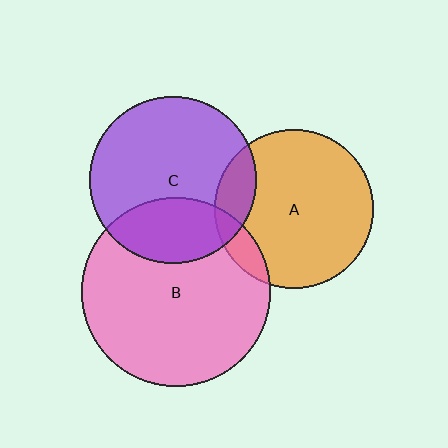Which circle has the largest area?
Circle B (pink).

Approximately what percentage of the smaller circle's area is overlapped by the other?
Approximately 10%.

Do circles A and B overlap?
Yes.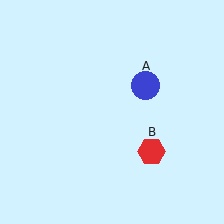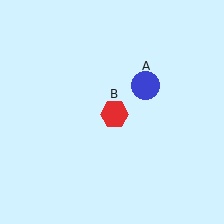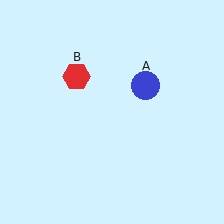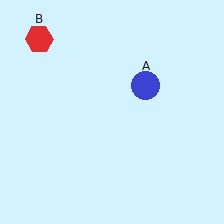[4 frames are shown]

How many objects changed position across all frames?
1 object changed position: red hexagon (object B).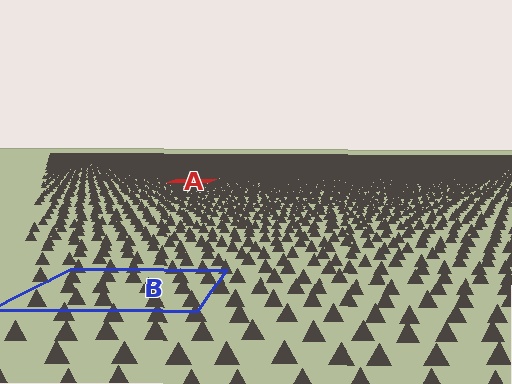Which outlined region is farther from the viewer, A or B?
Region A is farther from the viewer — the texture elements inside it appear smaller and more densely packed.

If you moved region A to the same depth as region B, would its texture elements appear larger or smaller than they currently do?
They would appear larger. At a closer depth, the same texture elements are projected at a bigger on-screen size.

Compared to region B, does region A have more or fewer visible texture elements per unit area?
Region A has more texture elements per unit area — they are packed more densely because it is farther away.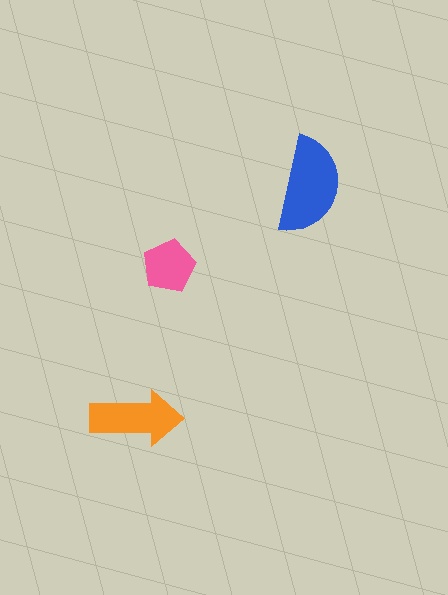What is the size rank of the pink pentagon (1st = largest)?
3rd.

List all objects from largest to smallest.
The blue semicircle, the orange arrow, the pink pentagon.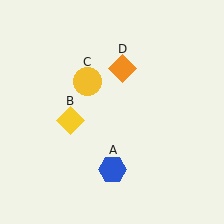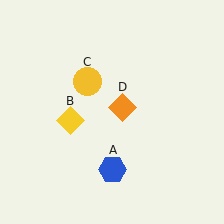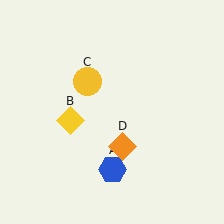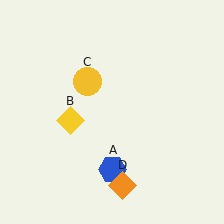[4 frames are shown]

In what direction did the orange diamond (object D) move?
The orange diamond (object D) moved down.